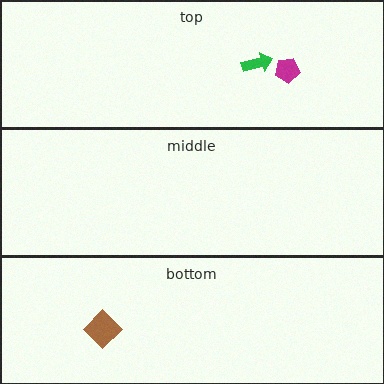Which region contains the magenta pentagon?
The top region.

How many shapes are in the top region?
2.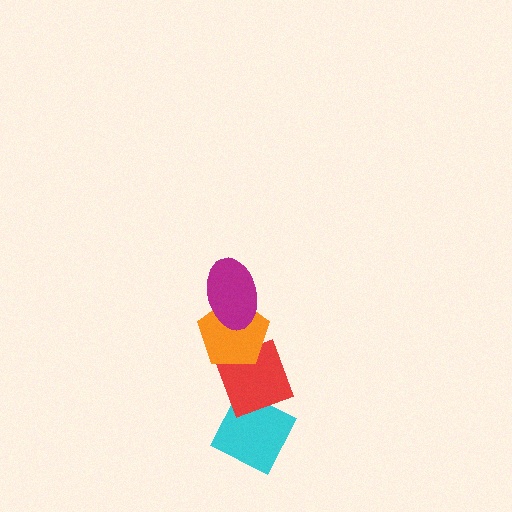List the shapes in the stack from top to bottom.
From top to bottom: the magenta ellipse, the orange pentagon, the red diamond, the cyan diamond.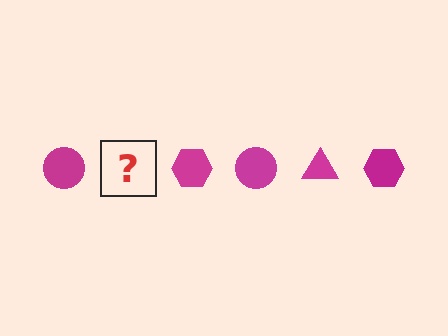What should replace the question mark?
The question mark should be replaced with a magenta triangle.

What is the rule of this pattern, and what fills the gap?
The rule is that the pattern cycles through circle, triangle, hexagon shapes in magenta. The gap should be filled with a magenta triangle.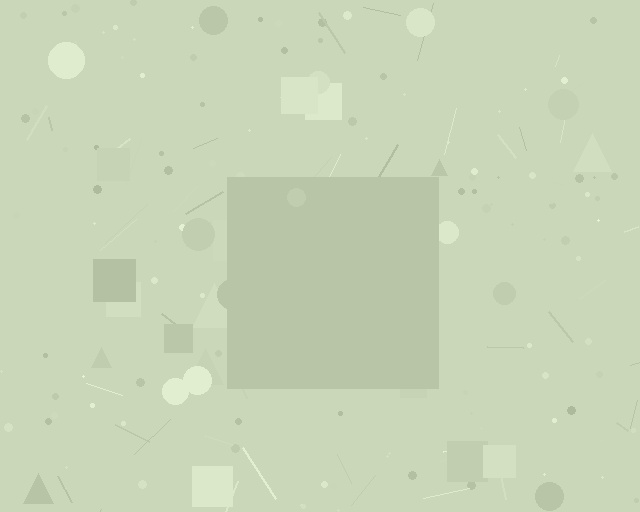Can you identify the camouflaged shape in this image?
The camouflaged shape is a square.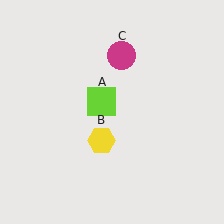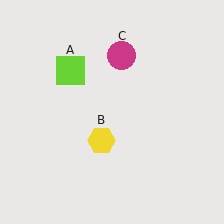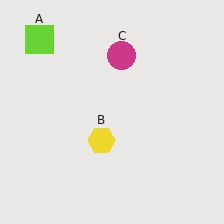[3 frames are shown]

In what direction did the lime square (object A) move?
The lime square (object A) moved up and to the left.